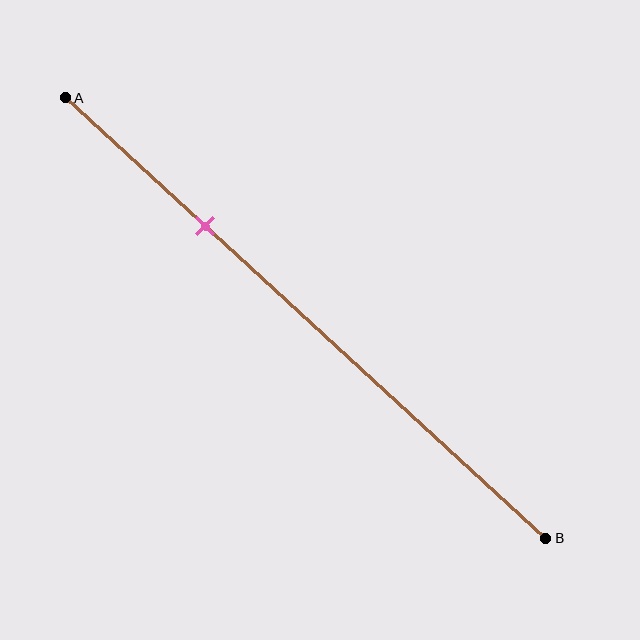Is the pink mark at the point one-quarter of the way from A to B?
No, the mark is at about 30% from A, not at the 25% one-quarter point.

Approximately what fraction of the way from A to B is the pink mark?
The pink mark is approximately 30% of the way from A to B.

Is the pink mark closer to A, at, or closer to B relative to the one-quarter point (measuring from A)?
The pink mark is closer to point B than the one-quarter point of segment AB.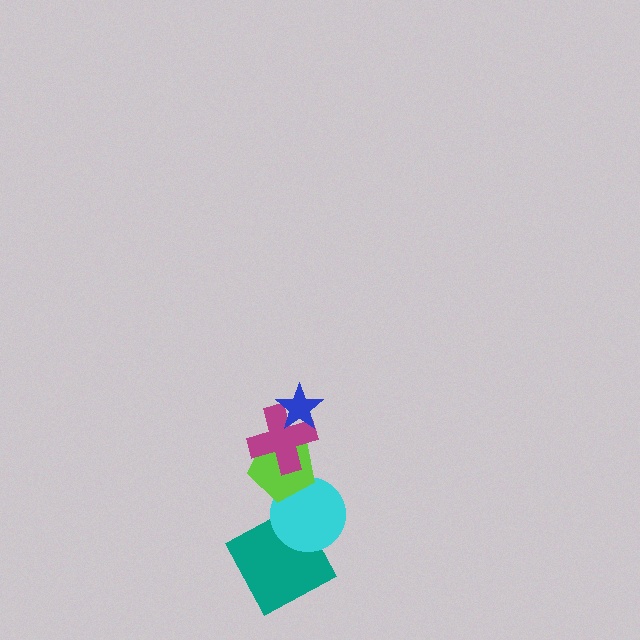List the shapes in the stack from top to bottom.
From top to bottom: the blue star, the magenta cross, the lime pentagon, the cyan circle, the teal square.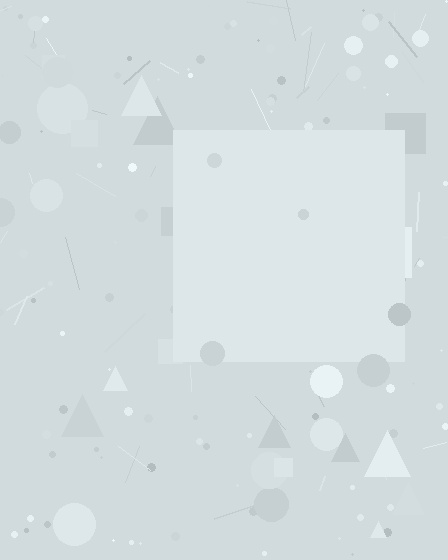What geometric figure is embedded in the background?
A square is embedded in the background.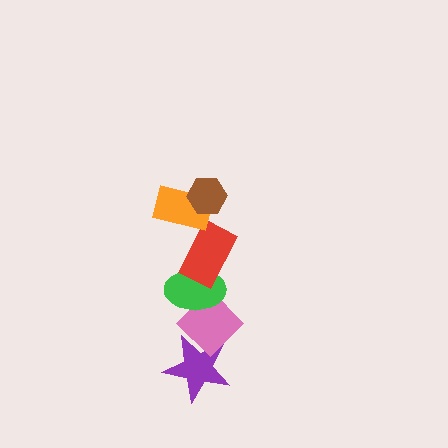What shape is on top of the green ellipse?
The red rectangle is on top of the green ellipse.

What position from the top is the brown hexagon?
The brown hexagon is 1st from the top.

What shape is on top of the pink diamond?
The green ellipse is on top of the pink diamond.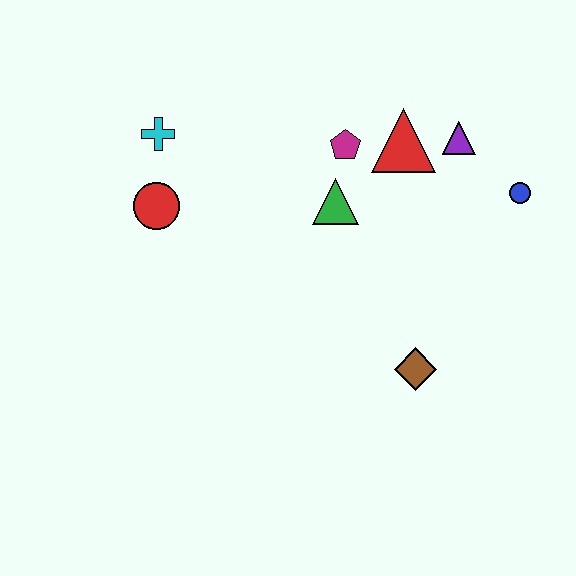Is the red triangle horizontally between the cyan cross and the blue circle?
Yes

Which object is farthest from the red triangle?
The red circle is farthest from the red triangle.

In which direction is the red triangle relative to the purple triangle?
The red triangle is to the left of the purple triangle.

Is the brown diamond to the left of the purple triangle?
Yes